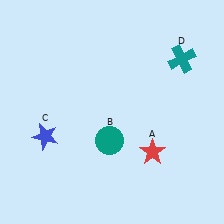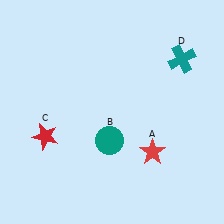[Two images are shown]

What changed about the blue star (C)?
In Image 1, C is blue. In Image 2, it changed to red.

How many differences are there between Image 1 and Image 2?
There is 1 difference between the two images.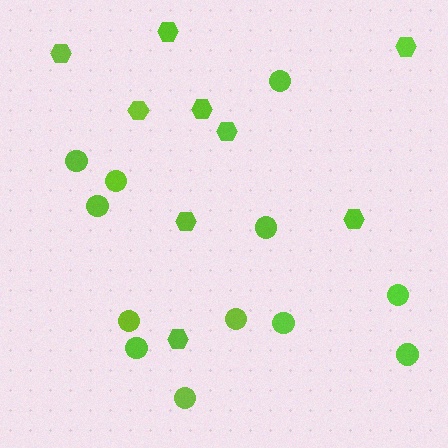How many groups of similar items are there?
There are 2 groups: one group of circles (12) and one group of hexagons (9).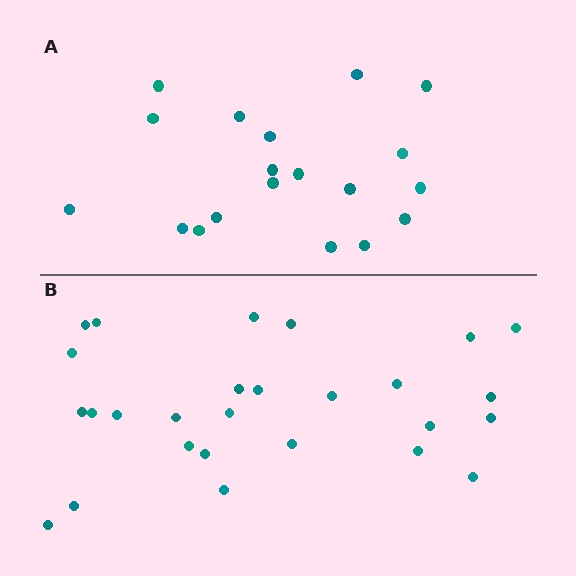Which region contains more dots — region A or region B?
Region B (the bottom region) has more dots.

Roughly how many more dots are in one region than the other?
Region B has roughly 8 or so more dots than region A.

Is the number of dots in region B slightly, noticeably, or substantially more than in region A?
Region B has noticeably more, but not dramatically so. The ratio is roughly 1.4 to 1.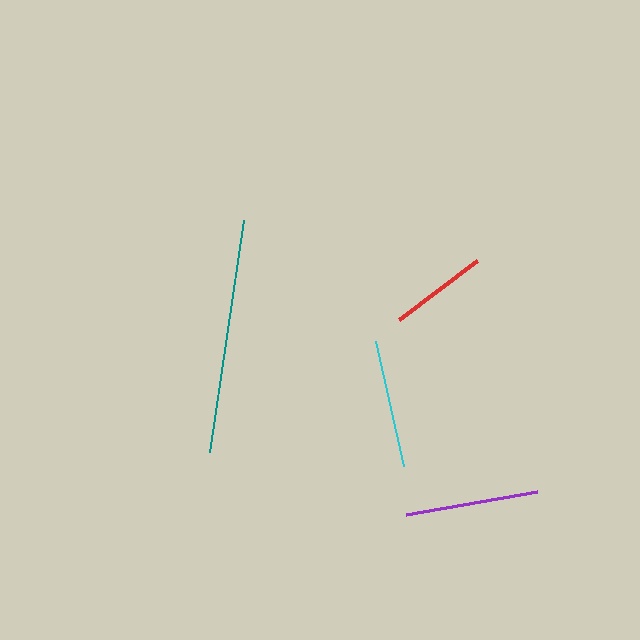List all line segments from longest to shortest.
From longest to shortest: teal, purple, cyan, red.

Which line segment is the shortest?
The red line is the shortest at approximately 98 pixels.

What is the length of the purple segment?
The purple segment is approximately 133 pixels long.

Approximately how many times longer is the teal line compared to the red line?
The teal line is approximately 2.4 times the length of the red line.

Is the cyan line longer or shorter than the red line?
The cyan line is longer than the red line.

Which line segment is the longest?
The teal line is the longest at approximately 235 pixels.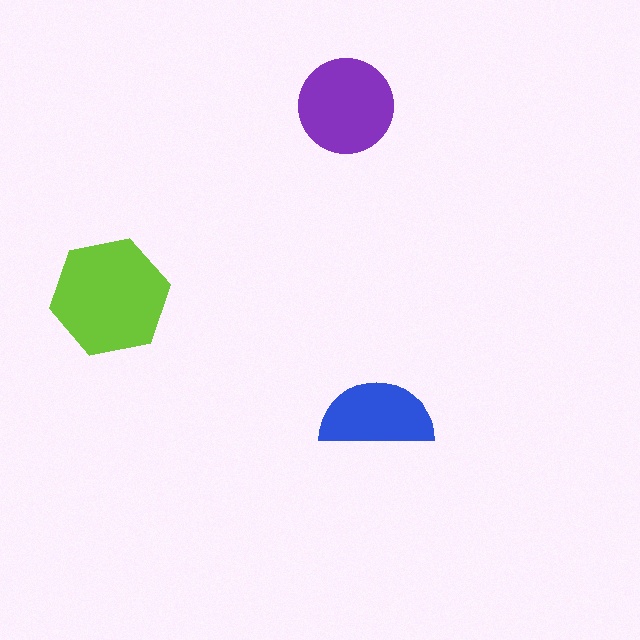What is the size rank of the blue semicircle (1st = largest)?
3rd.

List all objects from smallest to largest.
The blue semicircle, the purple circle, the lime hexagon.